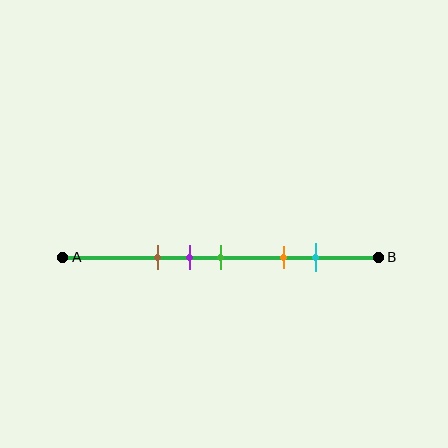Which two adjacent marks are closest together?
The purple and green marks are the closest adjacent pair.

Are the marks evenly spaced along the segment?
No, the marks are not evenly spaced.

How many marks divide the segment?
There are 5 marks dividing the segment.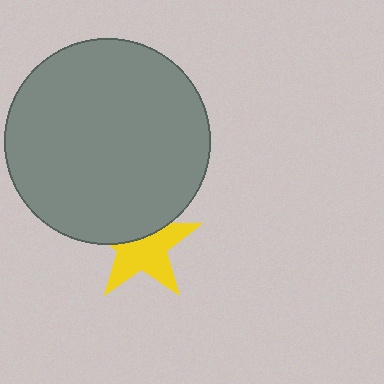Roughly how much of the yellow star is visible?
About half of it is visible (roughly 61%).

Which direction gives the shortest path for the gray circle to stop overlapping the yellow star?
Moving up gives the shortest separation.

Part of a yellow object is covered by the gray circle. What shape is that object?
It is a star.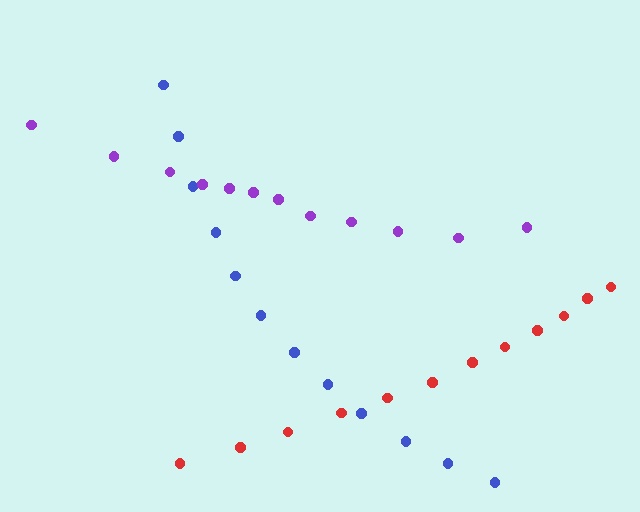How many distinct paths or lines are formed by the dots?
There are 3 distinct paths.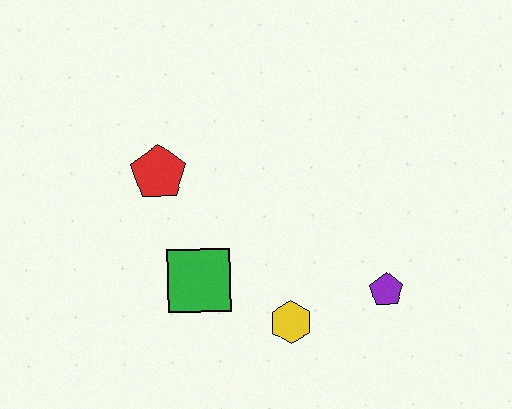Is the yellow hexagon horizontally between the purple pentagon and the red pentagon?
Yes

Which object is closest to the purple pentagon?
The yellow hexagon is closest to the purple pentagon.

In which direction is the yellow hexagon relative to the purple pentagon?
The yellow hexagon is to the left of the purple pentagon.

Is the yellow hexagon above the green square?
No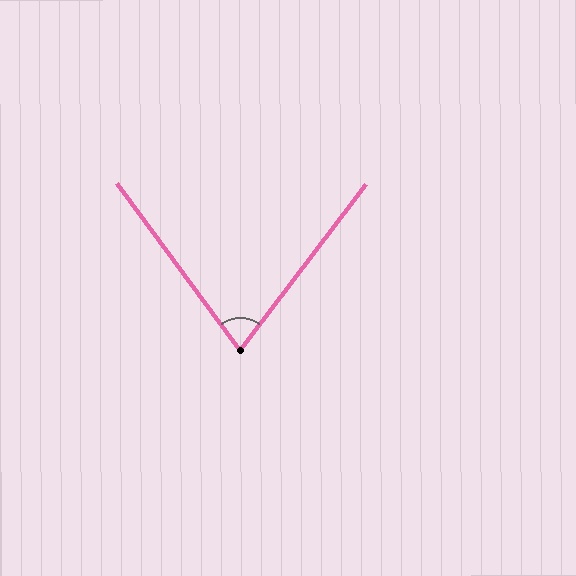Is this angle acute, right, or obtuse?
It is acute.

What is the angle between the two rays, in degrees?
Approximately 73 degrees.